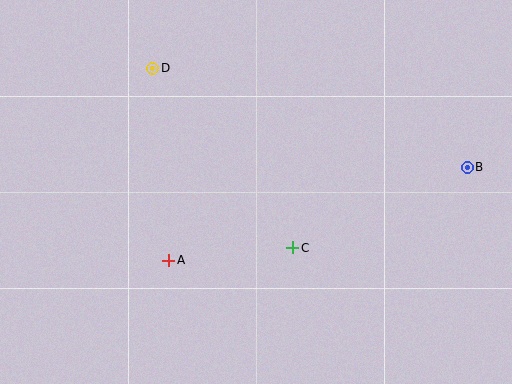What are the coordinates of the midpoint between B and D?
The midpoint between B and D is at (310, 118).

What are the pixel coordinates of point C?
Point C is at (293, 248).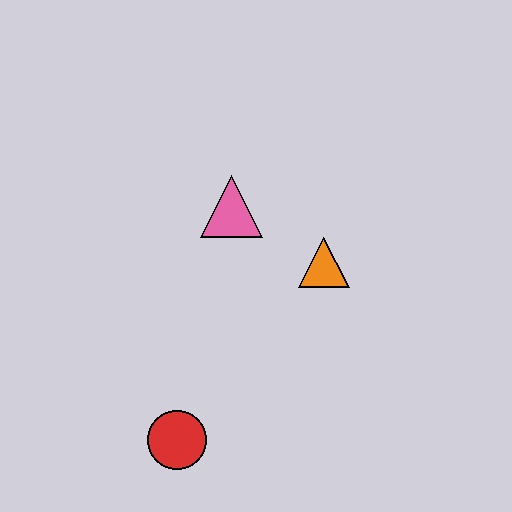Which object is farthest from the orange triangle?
The red circle is farthest from the orange triangle.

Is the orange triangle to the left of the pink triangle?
No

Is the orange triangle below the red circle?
No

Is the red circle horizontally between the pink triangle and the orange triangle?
No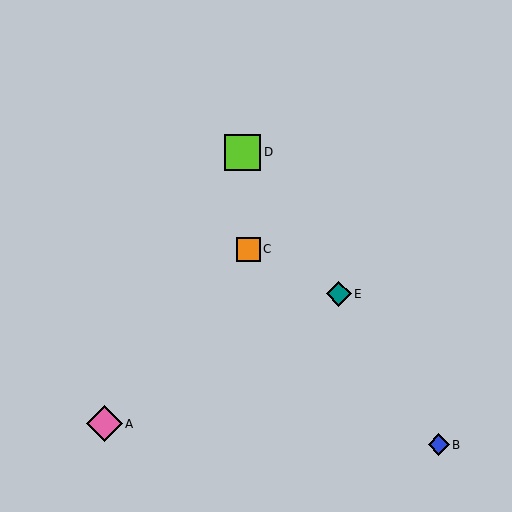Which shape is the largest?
The lime square (labeled D) is the largest.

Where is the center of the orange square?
The center of the orange square is at (249, 249).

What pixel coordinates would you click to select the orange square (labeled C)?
Click at (249, 249) to select the orange square C.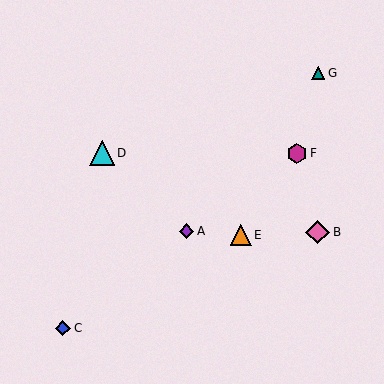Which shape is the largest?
The cyan triangle (labeled D) is the largest.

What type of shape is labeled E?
Shape E is an orange triangle.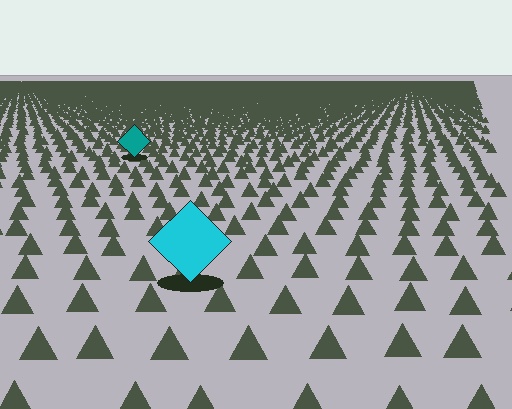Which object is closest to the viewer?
The cyan diamond is closest. The texture marks near it are larger and more spread out.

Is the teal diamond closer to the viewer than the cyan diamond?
No. The cyan diamond is closer — you can tell from the texture gradient: the ground texture is coarser near it.